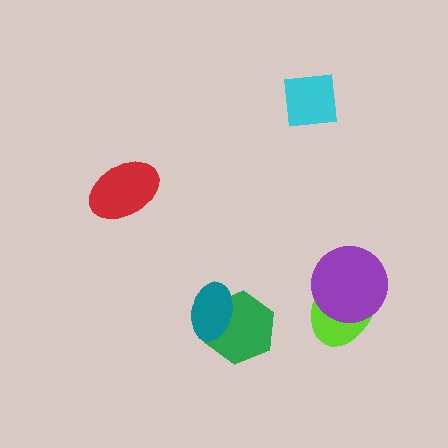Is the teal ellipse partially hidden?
No, no other shape covers it.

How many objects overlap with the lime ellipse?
1 object overlaps with the lime ellipse.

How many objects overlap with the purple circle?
1 object overlaps with the purple circle.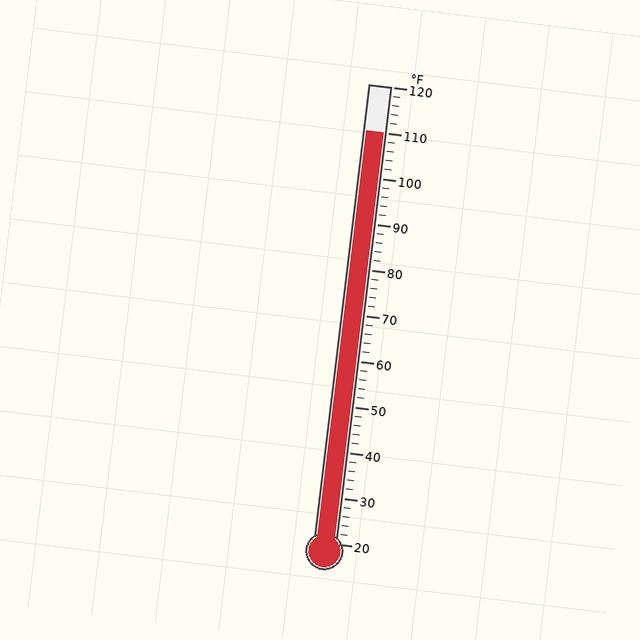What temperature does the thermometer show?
The thermometer shows approximately 110°F.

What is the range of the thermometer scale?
The thermometer scale ranges from 20°F to 120°F.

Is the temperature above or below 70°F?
The temperature is above 70°F.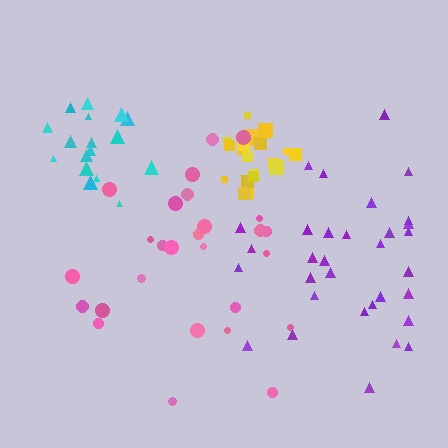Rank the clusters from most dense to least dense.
yellow, cyan, pink, purple.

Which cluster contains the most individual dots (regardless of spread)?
Purple (32).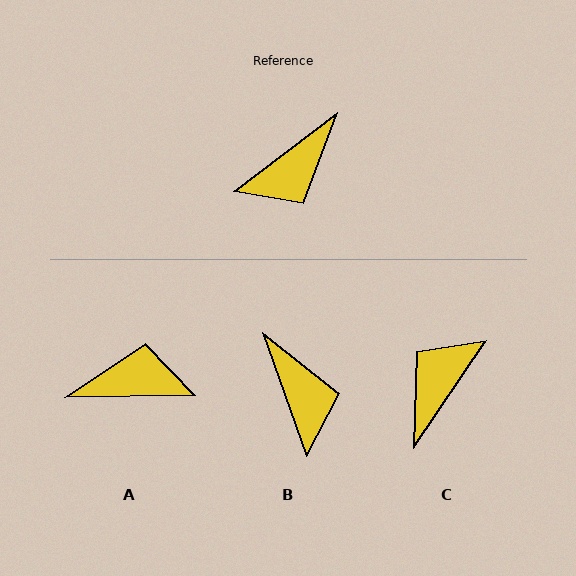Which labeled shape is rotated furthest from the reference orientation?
C, about 162 degrees away.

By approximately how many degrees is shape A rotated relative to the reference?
Approximately 144 degrees counter-clockwise.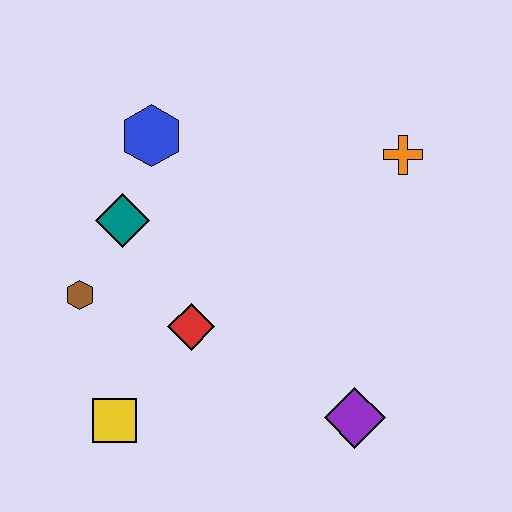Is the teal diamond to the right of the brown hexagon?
Yes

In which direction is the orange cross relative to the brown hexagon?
The orange cross is to the right of the brown hexagon.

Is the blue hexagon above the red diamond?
Yes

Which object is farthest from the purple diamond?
The blue hexagon is farthest from the purple diamond.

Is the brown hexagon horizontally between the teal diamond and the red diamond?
No